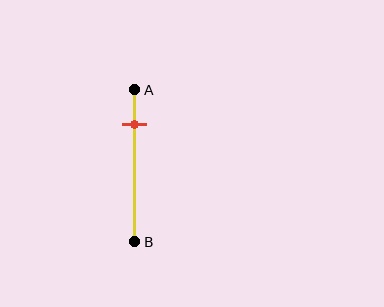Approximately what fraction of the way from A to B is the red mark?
The red mark is approximately 20% of the way from A to B.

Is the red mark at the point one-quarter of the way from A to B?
Yes, the mark is approximately at the one-quarter point.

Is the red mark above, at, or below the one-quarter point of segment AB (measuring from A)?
The red mark is approximately at the one-quarter point of segment AB.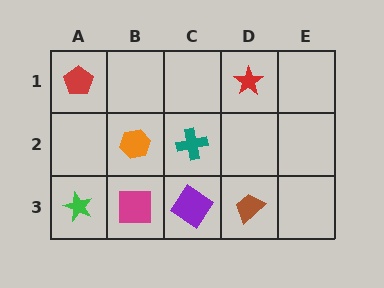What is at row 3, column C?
A purple diamond.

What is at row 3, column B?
A magenta square.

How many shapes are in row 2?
2 shapes.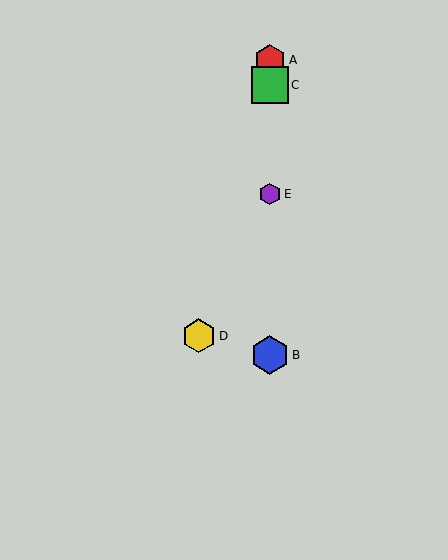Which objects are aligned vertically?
Objects A, B, C, E are aligned vertically.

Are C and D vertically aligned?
No, C is at x≈270 and D is at x≈199.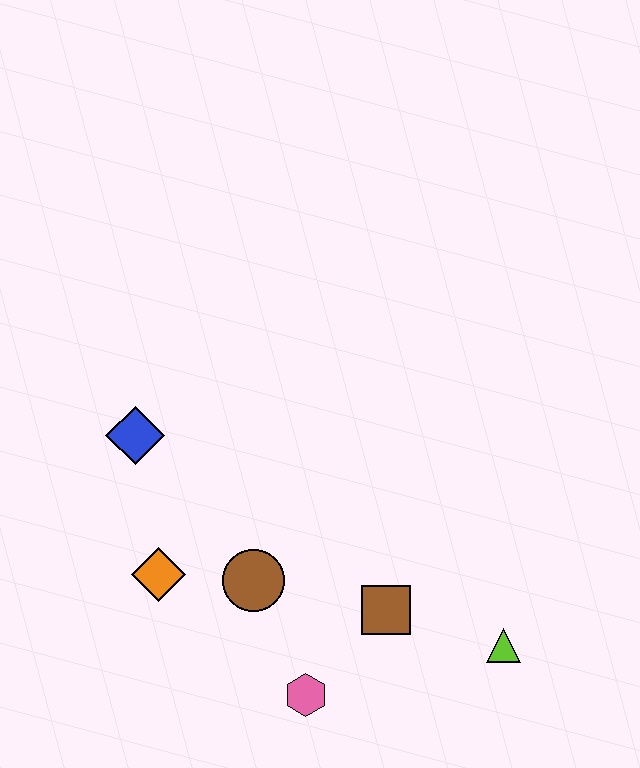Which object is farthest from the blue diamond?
The lime triangle is farthest from the blue diamond.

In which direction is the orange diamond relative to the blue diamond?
The orange diamond is below the blue diamond.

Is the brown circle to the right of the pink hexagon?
No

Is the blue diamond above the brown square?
Yes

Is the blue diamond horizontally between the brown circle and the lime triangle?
No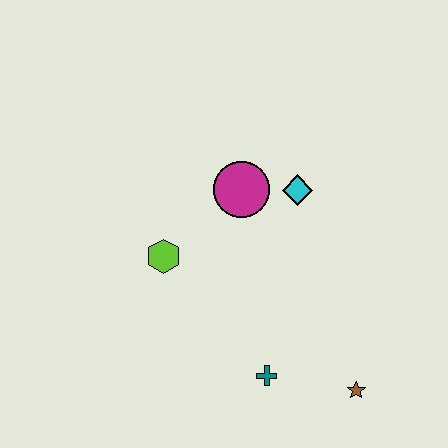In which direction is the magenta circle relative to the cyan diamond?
The magenta circle is to the left of the cyan diamond.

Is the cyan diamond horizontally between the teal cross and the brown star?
Yes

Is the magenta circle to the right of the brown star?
No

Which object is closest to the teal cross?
The brown star is closest to the teal cross.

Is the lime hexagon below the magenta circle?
Yes